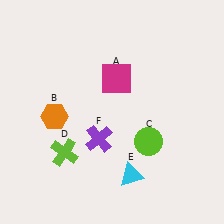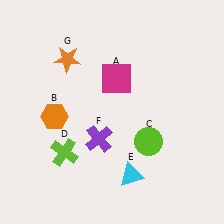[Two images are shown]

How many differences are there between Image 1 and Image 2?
There is 1 difference between the two images.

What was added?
An orange star (G) was added in Image 2.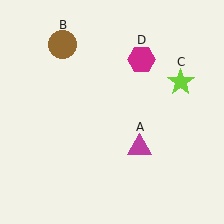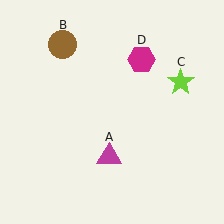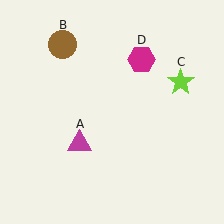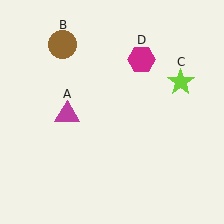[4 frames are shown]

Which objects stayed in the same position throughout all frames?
Brown circle (object B) and lime star (object C) and magenta hexagon (object D) remained stationary.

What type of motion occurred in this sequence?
The magenta triangle (object A) rotated clockwise around the center of the scene.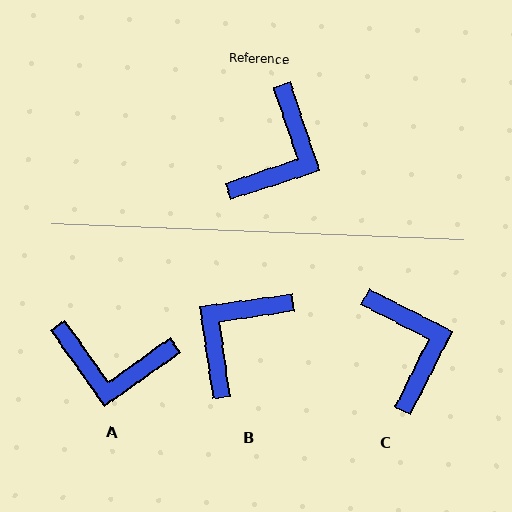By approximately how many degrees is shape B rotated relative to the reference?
Approximately 170 degrees counter-clockwise.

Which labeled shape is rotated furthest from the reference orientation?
B, about 170 degrees away.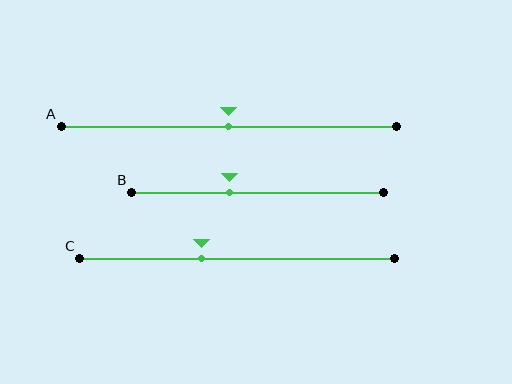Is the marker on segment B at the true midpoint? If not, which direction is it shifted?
No, the marker on segment B is shifted to the left by about 11% of the segment length.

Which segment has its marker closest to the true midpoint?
Segment A has its marker closest to the true midpoint.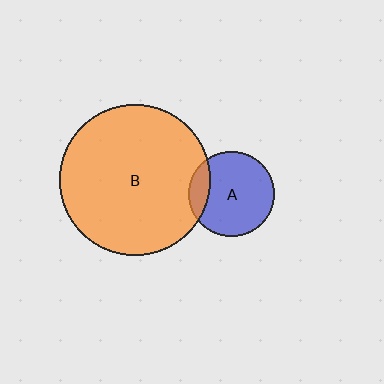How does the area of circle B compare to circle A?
Approximately 3.1 times.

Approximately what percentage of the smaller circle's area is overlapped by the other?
Approximately 15%.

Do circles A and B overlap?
Yes.